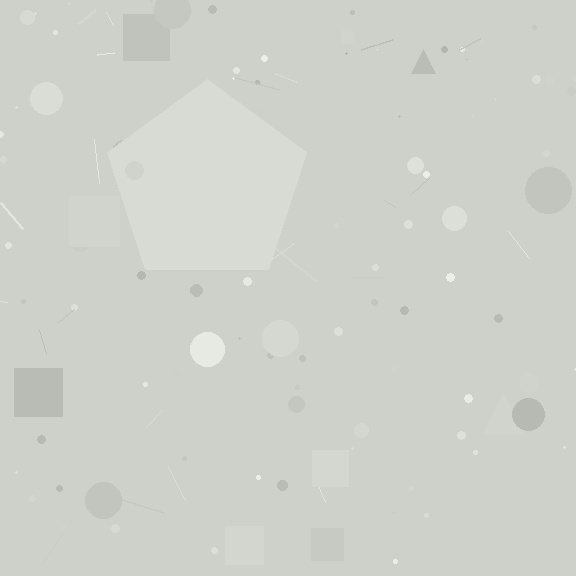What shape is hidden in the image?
A pentagon is hidden in the image.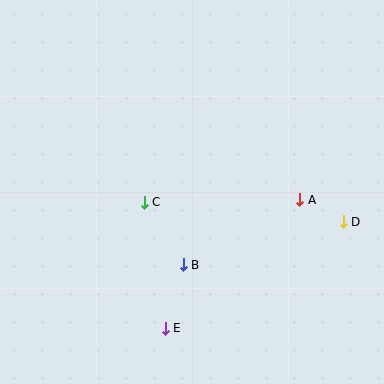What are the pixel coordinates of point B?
Point B is at (183, 265).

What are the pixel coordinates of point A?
Point A is at (300, 200).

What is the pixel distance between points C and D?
The distance between C and D is 200 pixels.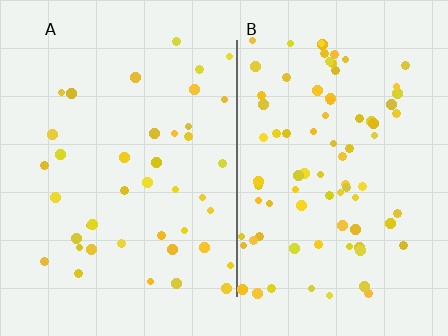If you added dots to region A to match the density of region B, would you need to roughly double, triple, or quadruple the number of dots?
Approximately double.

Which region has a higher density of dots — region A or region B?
B (the right).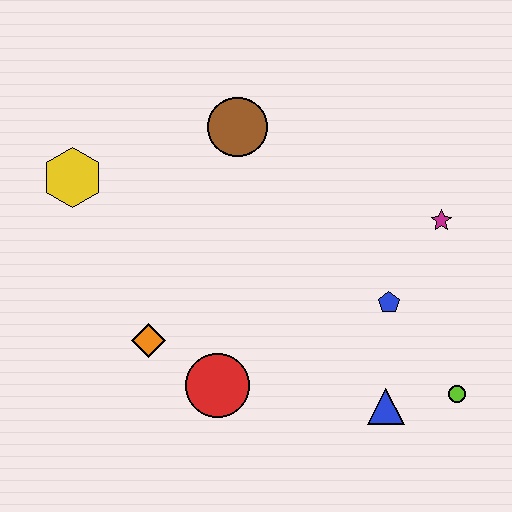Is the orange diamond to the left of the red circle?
Yes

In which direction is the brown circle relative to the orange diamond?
The brown circle is above the orange diamond.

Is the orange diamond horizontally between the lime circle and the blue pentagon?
No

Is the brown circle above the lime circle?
Yes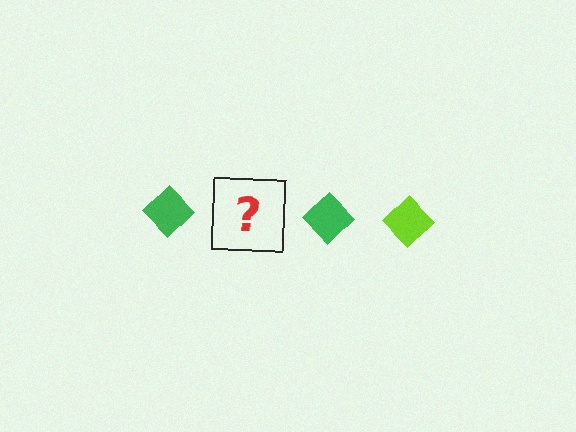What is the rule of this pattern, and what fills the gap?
The rule is that the pattern cycles through green, lime diamonds. The gap should be filled with a lime diamond.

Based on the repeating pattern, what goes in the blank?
The blank should be a lime diamond.